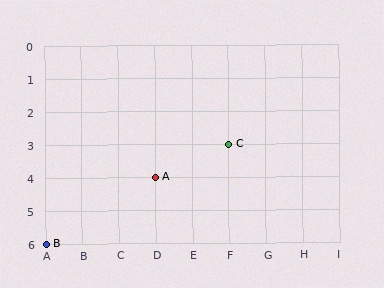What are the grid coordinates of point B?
Point B is at grid coordinates (A, 6).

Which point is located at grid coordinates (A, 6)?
Point B is at (A, 6).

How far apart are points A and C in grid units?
Points A and C are 2 columns and 1 row apart (about 2.2 grid units diagonally).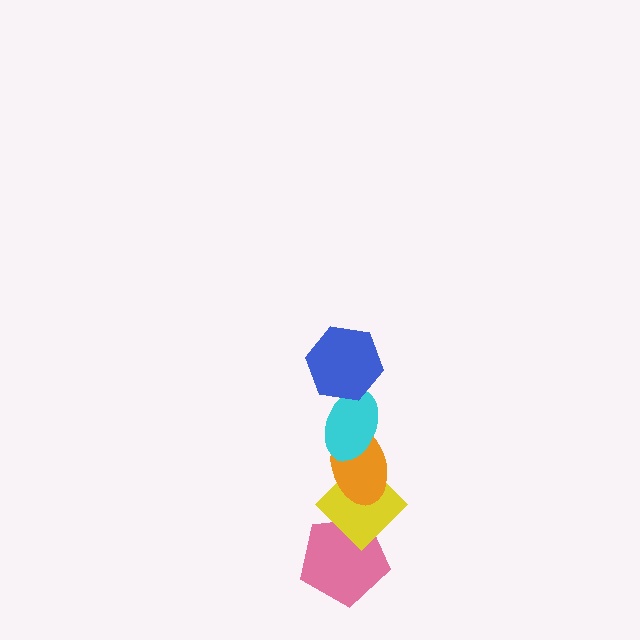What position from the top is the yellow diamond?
The yellow diamond is 4th from the top.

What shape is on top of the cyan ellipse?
The blue hexagon is on top of the cyan ellipse.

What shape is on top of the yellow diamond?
The orange ellipse is on top of the yellow diamond.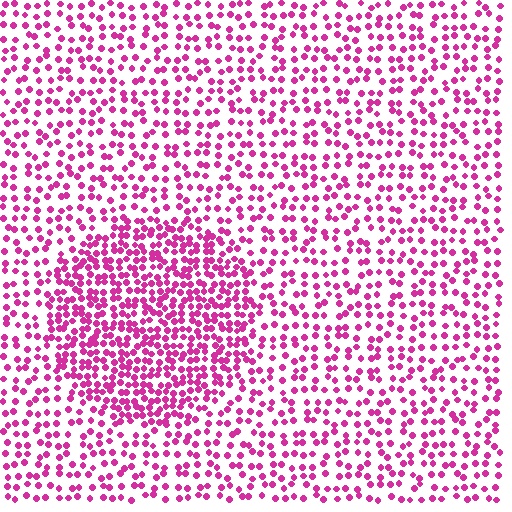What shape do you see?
I see a circle.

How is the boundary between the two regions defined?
The boundary is defined by a change in element density (approximately 1.9x ratio). All elements are the same color, size, and shape.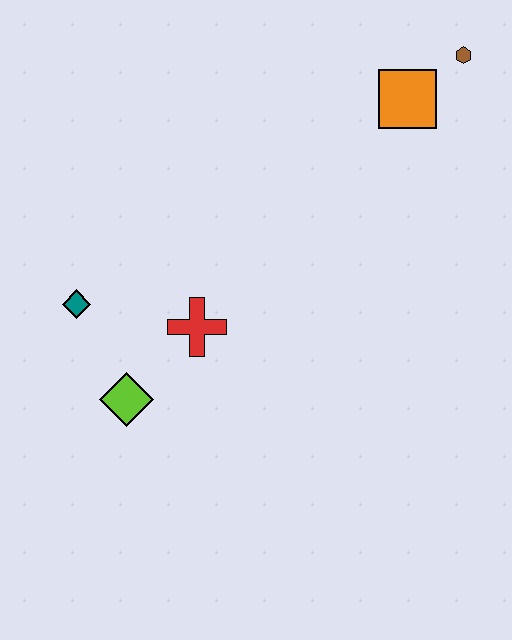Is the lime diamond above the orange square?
No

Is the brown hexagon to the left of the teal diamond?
No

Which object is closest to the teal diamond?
The lime diamond is closest to the teal diamond.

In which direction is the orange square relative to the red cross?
The orange square is above the red cross.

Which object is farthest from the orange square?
The lime diamond is farthest from the orange square.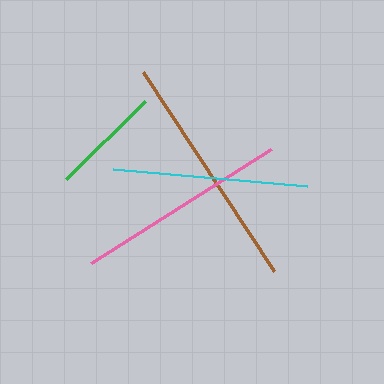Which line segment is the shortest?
The green line is the shortest at approximately 111 pixels.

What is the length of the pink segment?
The pink segment is approximately 214 pixels long.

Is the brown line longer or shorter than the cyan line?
The brown line is longer than the cyan line.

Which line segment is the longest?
The brown line is the longest at approximately 238 pixels.